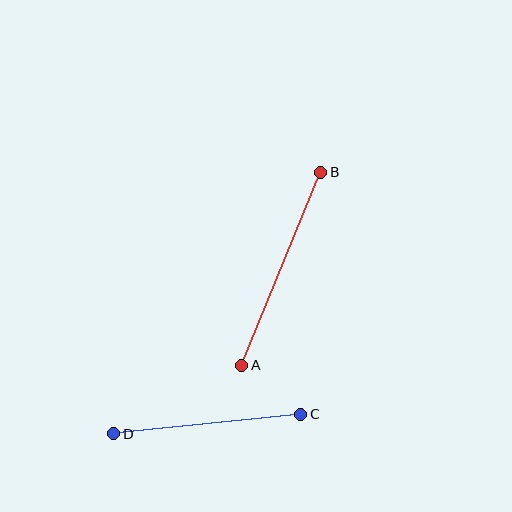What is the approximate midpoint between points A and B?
The midpoint is at approximately (281, 269) pixels.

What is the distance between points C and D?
The distance is approximately 188 pixels.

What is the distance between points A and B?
The distance is approximately 209 pixels.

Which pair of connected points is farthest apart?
Points A and B are farthest apart.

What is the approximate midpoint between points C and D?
The midpoint is at approximately (207, 424) pixels.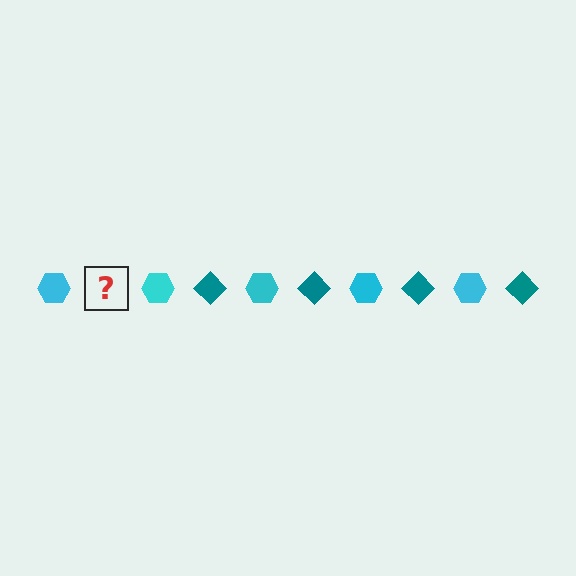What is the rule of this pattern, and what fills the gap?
The rule is that the pattern alternates between cyan hexagon and teal diamond. The gap should be filled with a teal diamond.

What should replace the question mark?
The question mark should be replaced with a teal diamond.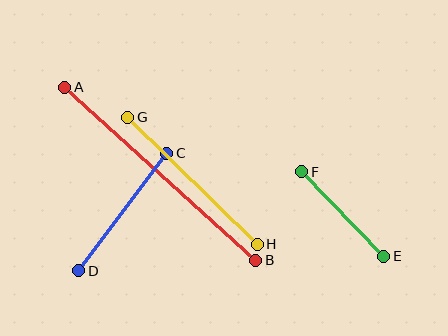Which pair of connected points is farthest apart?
Points A and B are farthest apart.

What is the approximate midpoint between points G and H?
The midpoint is at approximately (192, 181) pixels.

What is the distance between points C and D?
The distance is approximately 147 pixels.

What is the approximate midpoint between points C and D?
The midpoint is at approximately (123, 212) pixels.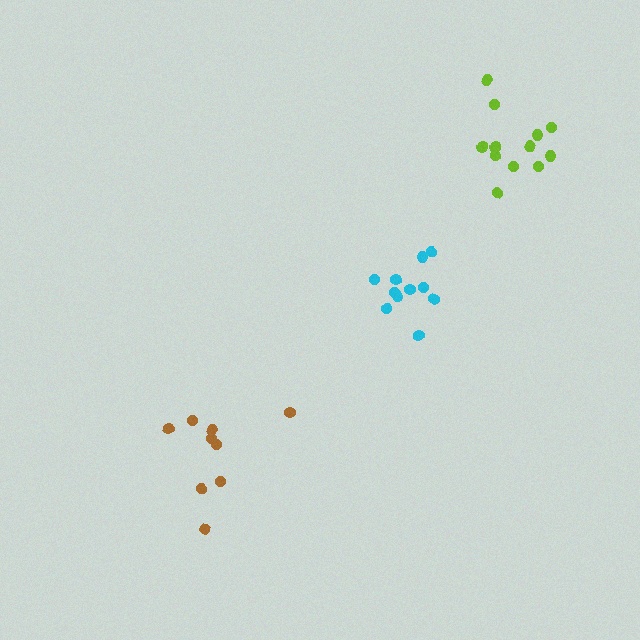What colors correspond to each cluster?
The clusters are colored: lime, cyan, brown.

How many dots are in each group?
Group 1: 12 dots, Group 2: 11 dots, Group 3: 9 dots (32 total).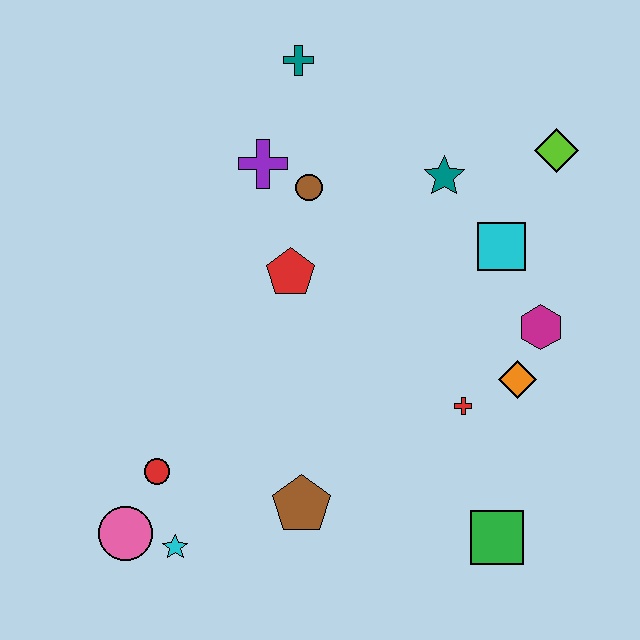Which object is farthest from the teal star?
The pink circle is farthest from the teal star.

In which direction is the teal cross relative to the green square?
The teal cross is above the green square.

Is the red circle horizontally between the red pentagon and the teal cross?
No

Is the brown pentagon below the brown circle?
Yes